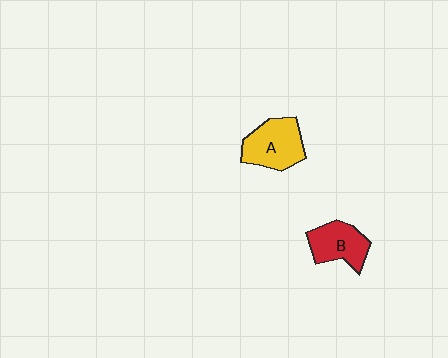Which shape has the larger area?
Shape A (yellow).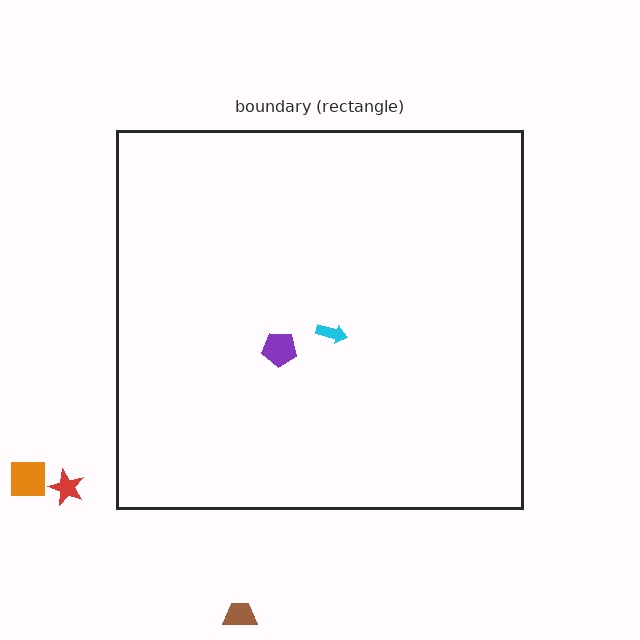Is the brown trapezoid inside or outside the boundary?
Outside.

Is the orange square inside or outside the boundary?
Outside.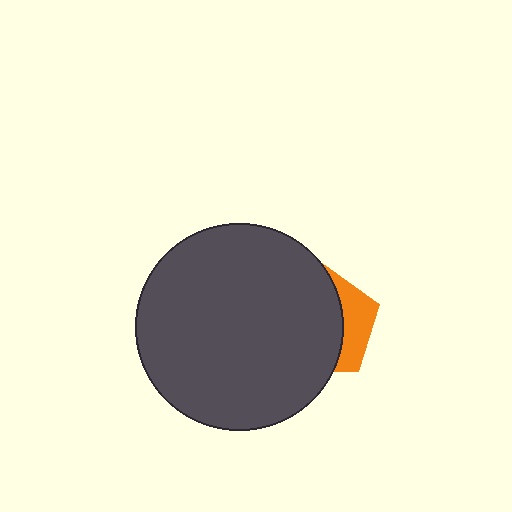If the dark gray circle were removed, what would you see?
You would see the complete orange pentagon.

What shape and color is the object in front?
The object in front is a dark gray circle.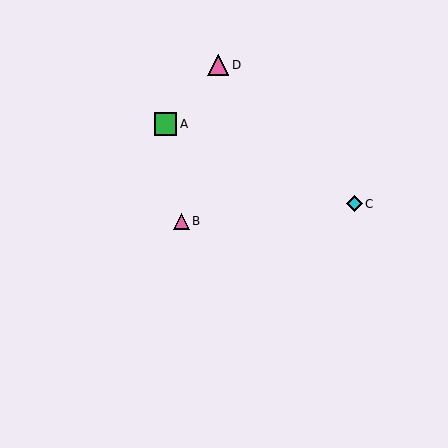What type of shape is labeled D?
Shape D is a pink triangle.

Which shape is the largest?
The green square (labeled A) is the largest.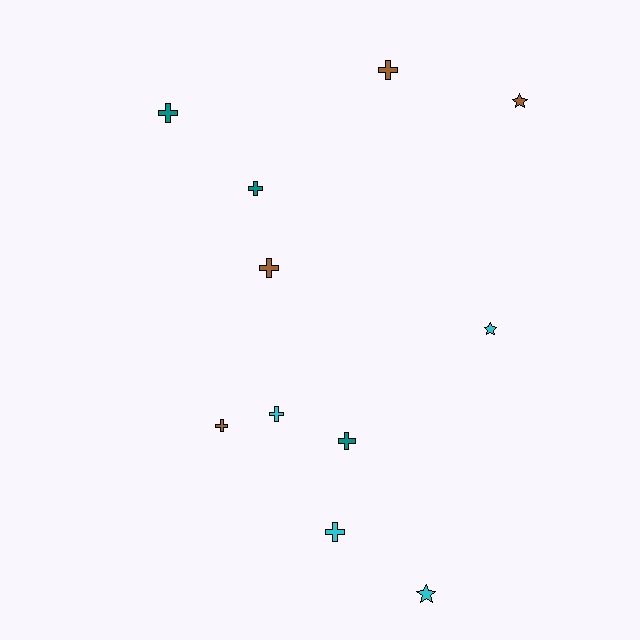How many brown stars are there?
There is 1 brown star.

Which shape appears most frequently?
Cross, with 8 objects.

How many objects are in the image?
There are 11 objects.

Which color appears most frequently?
Brown, with 4 objects.